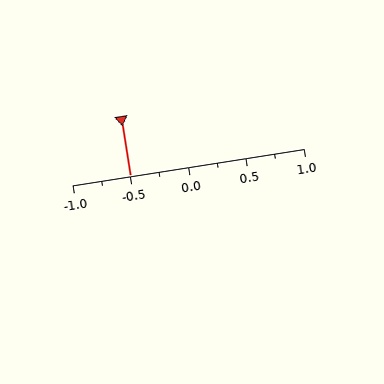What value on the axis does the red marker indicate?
The marker indicates approximately -0.5.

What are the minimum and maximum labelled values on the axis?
The axis runs from -1.0 to 1.0.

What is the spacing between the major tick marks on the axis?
The major ticks are spaced 0.5 apart.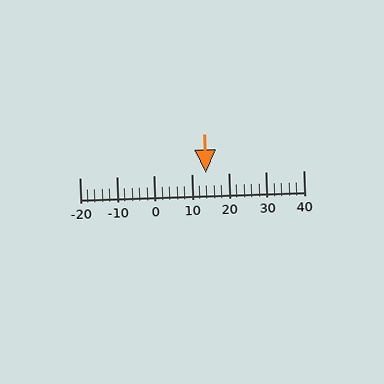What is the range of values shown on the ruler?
The ruler shows values from -20 to 40.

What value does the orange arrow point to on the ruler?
The orange arrow points to approximately 14.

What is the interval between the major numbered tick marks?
The major tick marks are spaced 10 units apart.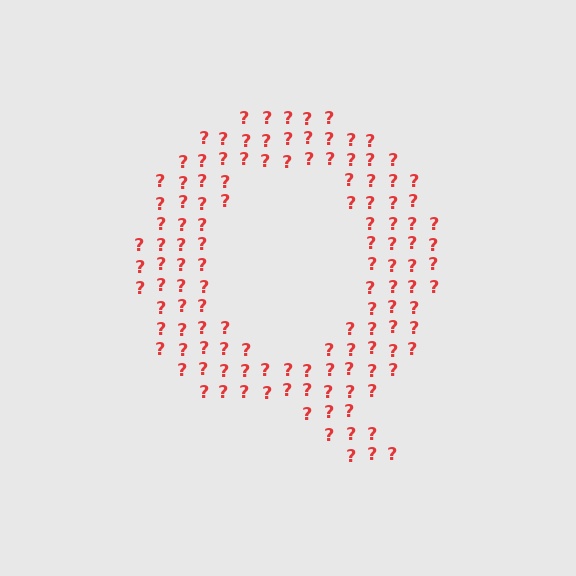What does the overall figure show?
The overall figure shows the letter Q.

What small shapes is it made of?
It is made of small question marks.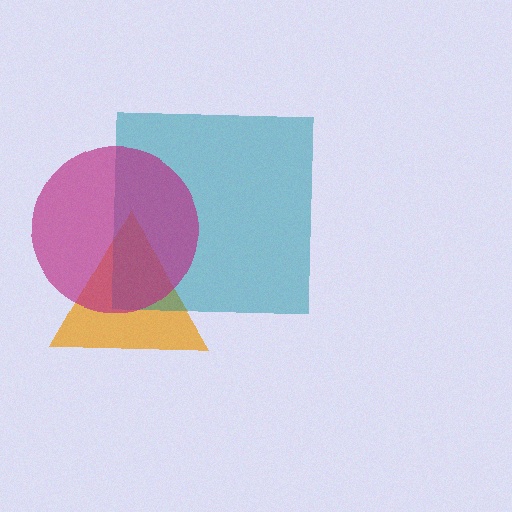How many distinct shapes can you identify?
There are 3 distinct shapes: an orange triangle, a teal square, a magenta circle.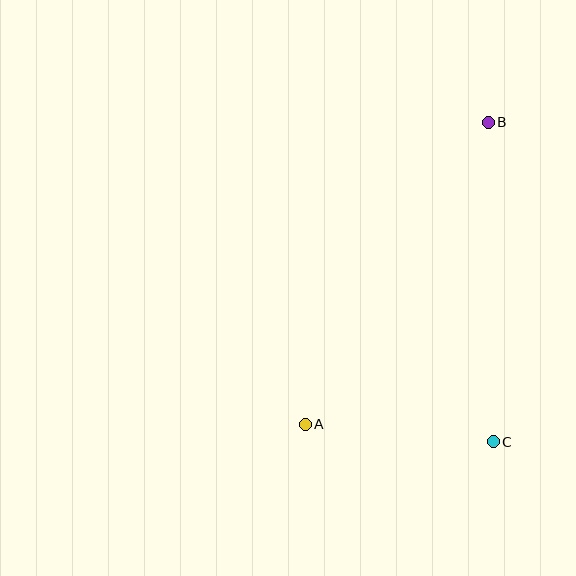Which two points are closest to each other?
Points A and C are closest to each other.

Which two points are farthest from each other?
Points A and B are farthest from each other.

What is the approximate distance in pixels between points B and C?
The distance between B and C is approximately 319 pixels.